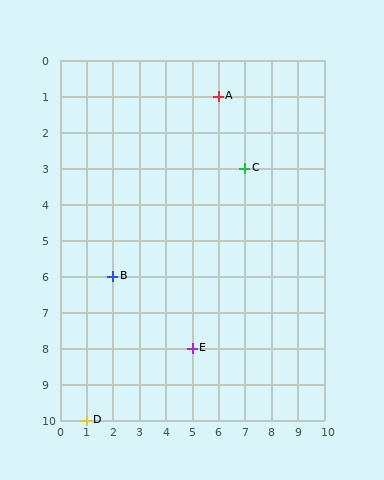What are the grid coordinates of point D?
Point D is at grid coordinates (1, 10).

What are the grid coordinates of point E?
Point E is at grid coordinates (5, 8).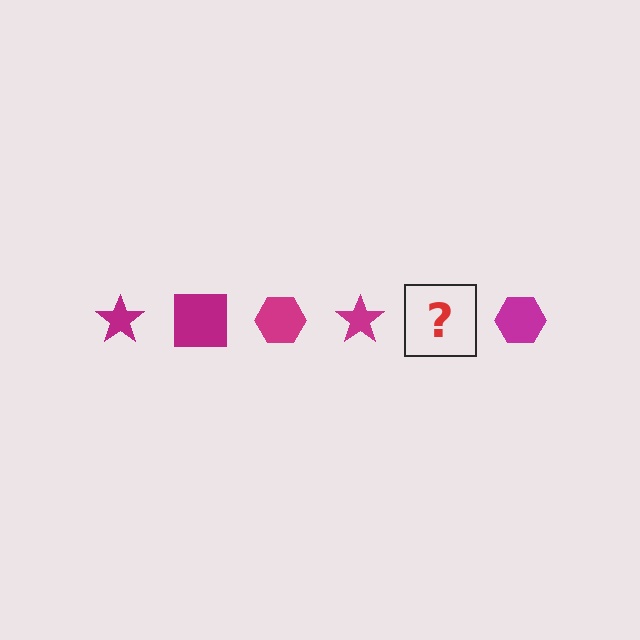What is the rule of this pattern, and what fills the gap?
The rule is that the pattern cycles through star, square, hexagon shapes in magenta. The gap should be filled with a magenta square.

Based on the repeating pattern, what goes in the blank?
The blank should be a magenta square.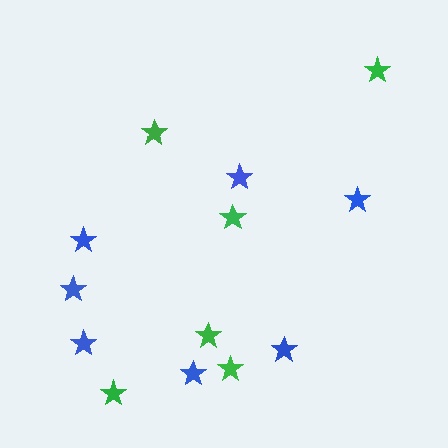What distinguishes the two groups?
There are 2 groups: one group of blue stars (7) and one group of green stars (6).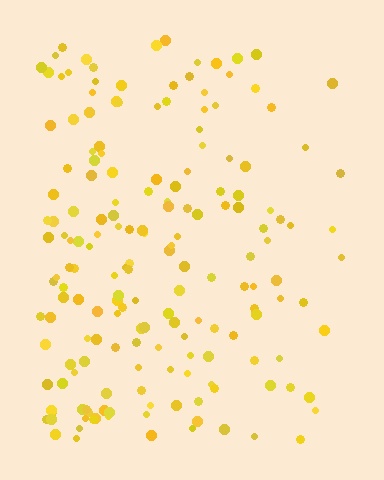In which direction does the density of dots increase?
From right to left, with the left side densest.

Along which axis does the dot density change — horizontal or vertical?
Horizontal.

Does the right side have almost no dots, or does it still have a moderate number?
Still a moderate number, just noticeably fewer than the left.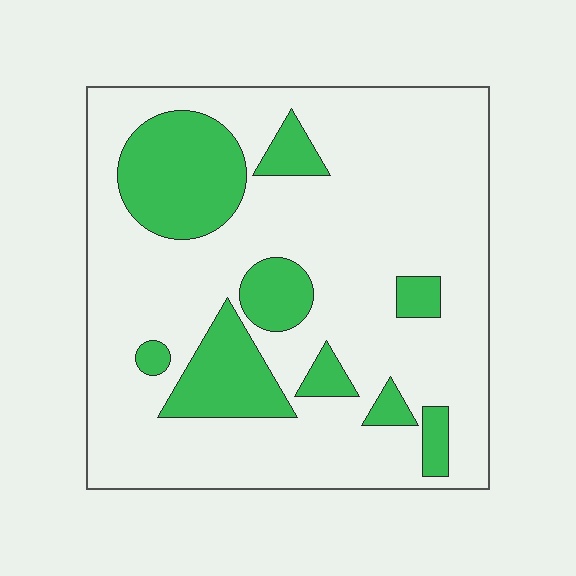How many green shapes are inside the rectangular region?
9.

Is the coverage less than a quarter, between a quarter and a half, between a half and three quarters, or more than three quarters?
Less than a quarter.